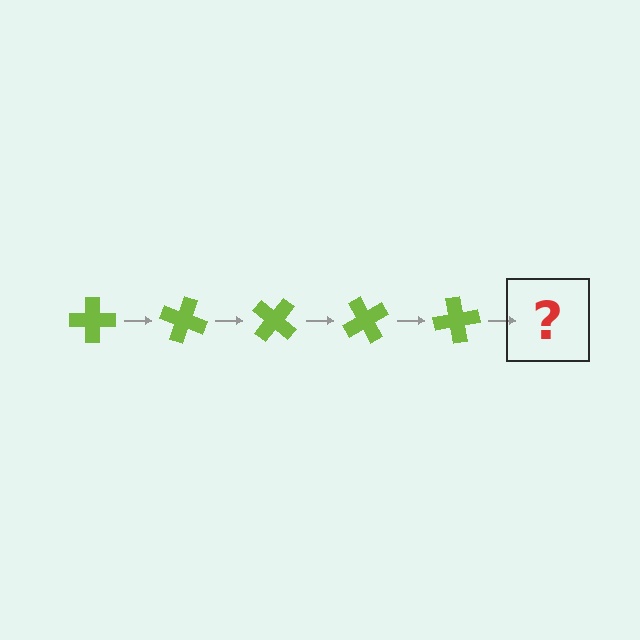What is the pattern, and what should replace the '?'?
The pattern is that the cross rotates 20 degrees each step. The '?' should be a lime cross rotated 100 degrees.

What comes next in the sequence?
The next element should be a lime cross rotated 100 degrees.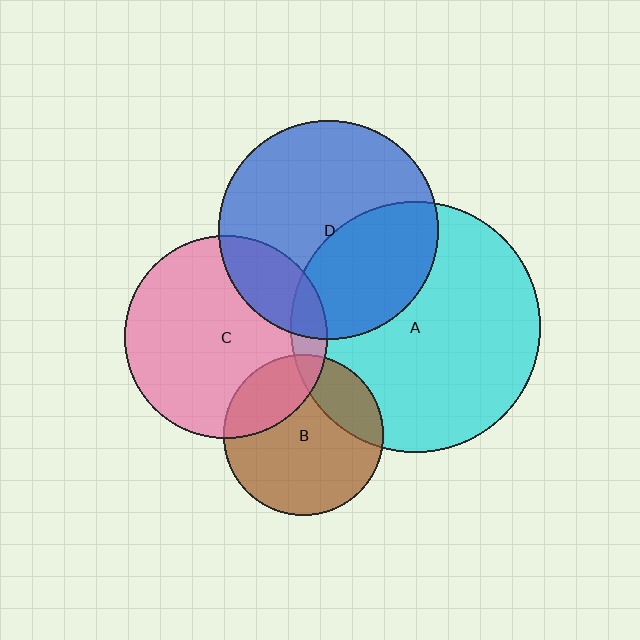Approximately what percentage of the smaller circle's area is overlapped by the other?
Approximately 20%.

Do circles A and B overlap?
Yes.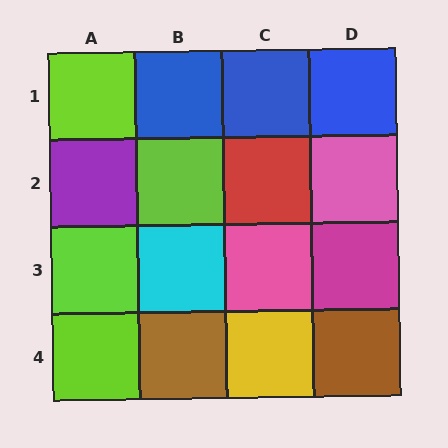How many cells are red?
1 cell is red.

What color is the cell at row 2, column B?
Lime.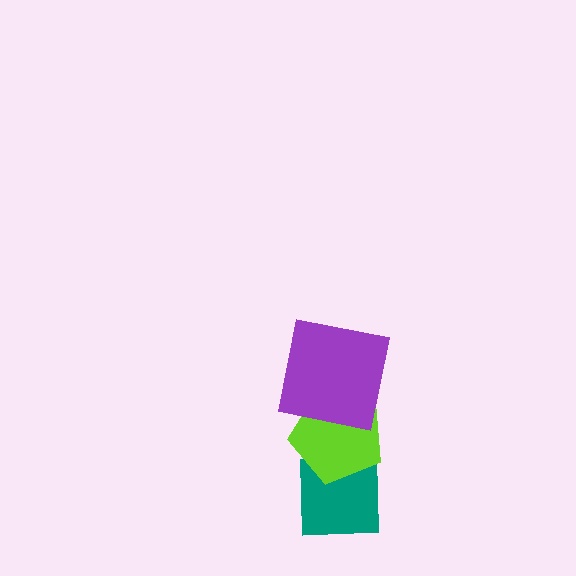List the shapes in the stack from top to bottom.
From top to bottom: the purple square, the lime pentagon, the teal square.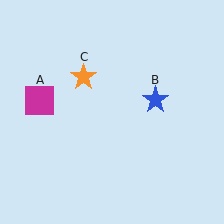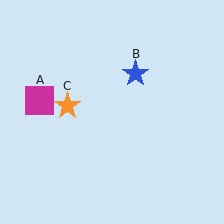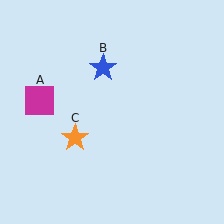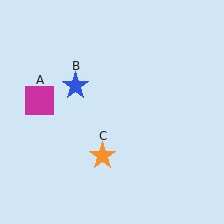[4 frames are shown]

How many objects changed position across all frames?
2 objects changed position: blue star (object B), orange star (object C).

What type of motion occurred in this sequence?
The blue star (object B), orange star (object C) rotated counterclockwise around the center of the scene.